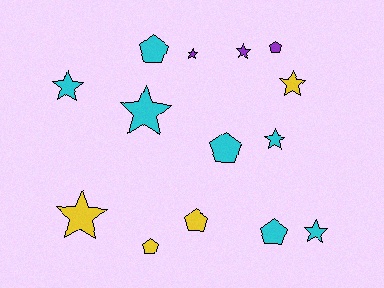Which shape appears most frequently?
Star, with 8 objects.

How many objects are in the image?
There are 14 objects.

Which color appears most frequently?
Cyan, with 7 objects.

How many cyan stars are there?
There are 4 cyan stars.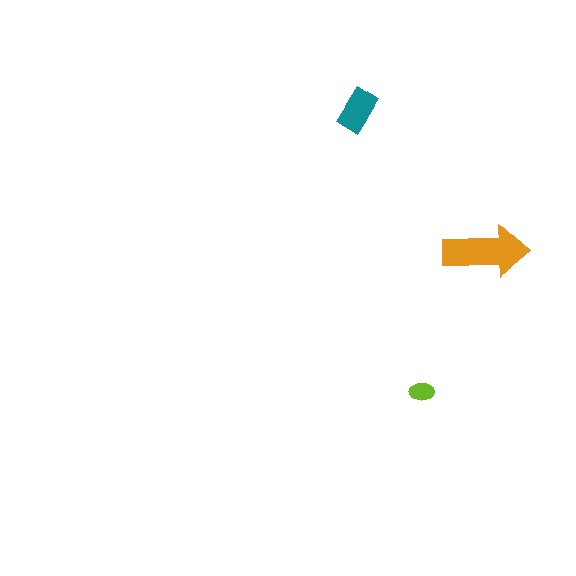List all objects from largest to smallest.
The orange arrow, the teal rectangle, the lime ellipse.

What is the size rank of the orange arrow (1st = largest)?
1st.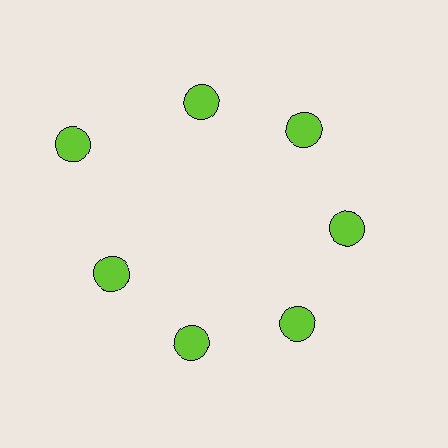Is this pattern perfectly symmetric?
No. The 7 lime circles are arranged in a ring, but one element near the 10 o'clock position is pushed outward from the center, breaking the 7-fold rotational symmetry.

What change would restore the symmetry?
The symmetry would be restored by moving it inward, back onto the ring so that all 7 circles sit at equal angles and equal distance from the center.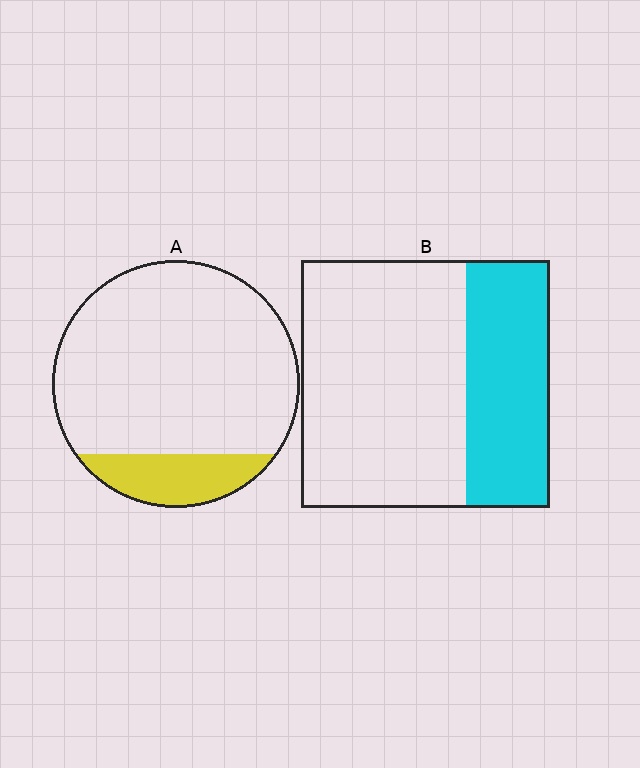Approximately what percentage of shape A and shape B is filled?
A is approximately 15% and B is approximately 35%.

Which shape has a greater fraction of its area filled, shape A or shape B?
Shape B.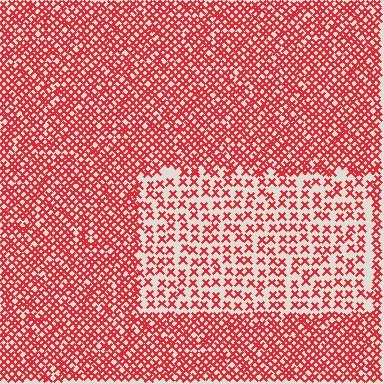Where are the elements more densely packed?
The elements are more densely packed outside the rectangle boundary.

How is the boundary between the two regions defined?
The boundary is defined by a change in element density (approximately 2.1x ratio). All elements are the same color, size, and shape.